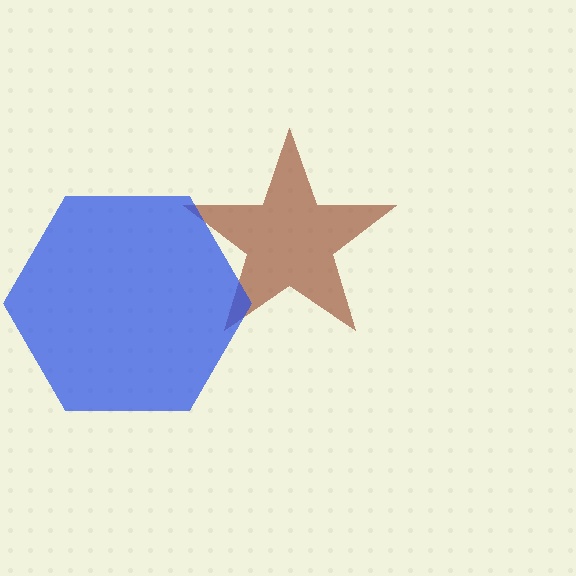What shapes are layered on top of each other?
The layered shapes are: a brown star, a blue hexagon.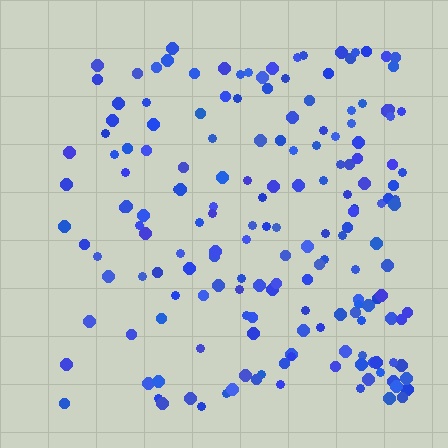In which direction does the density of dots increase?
From left to right, with the right side densest.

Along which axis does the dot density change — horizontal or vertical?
Horizontal.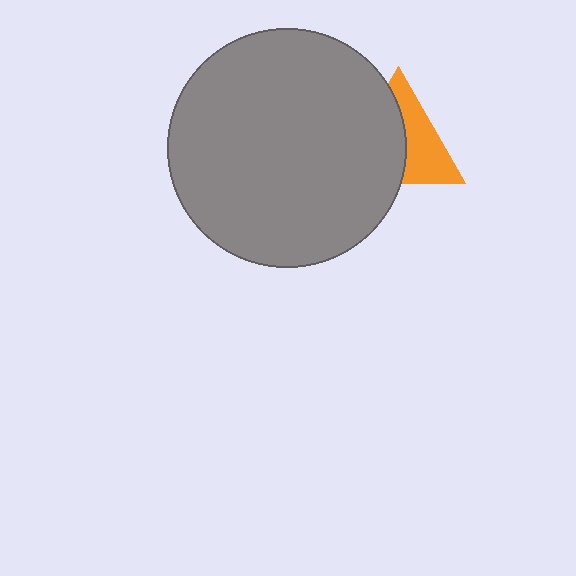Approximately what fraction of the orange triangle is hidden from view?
Roughly 54% of the orange triangle is hidden behind the gray circle.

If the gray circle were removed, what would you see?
You would see the complete orange triangle.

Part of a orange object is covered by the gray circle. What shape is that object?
It is a triangle.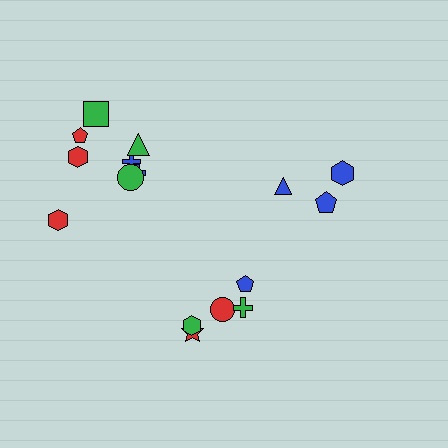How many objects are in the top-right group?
There are 3 objects.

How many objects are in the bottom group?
There are 5 objects.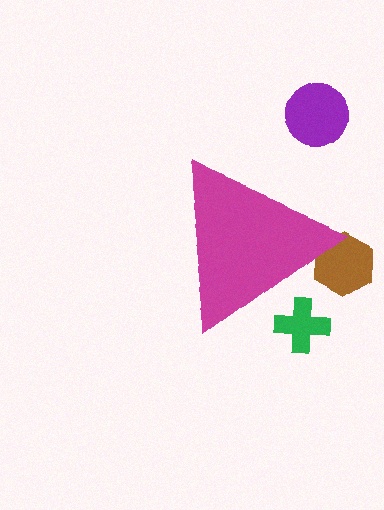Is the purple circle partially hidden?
No, the purple circle is fully visible.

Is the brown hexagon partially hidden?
Yes, the brown hexagon is partially hidden behind the magenta triangle.